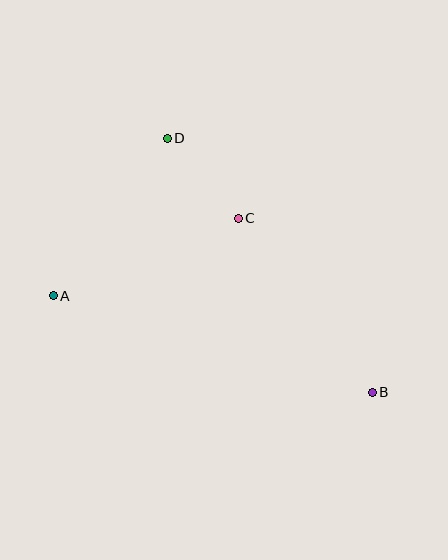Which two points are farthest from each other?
Points A and B are farthest from each other.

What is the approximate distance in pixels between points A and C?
The distance between A and C is approximately 200 pixels.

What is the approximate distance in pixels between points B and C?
The distance between B and C is approximately 220 pixels.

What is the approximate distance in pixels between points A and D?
The distance between A and D is approximately 194 pixels.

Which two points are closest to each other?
Points C and D are closest to each other.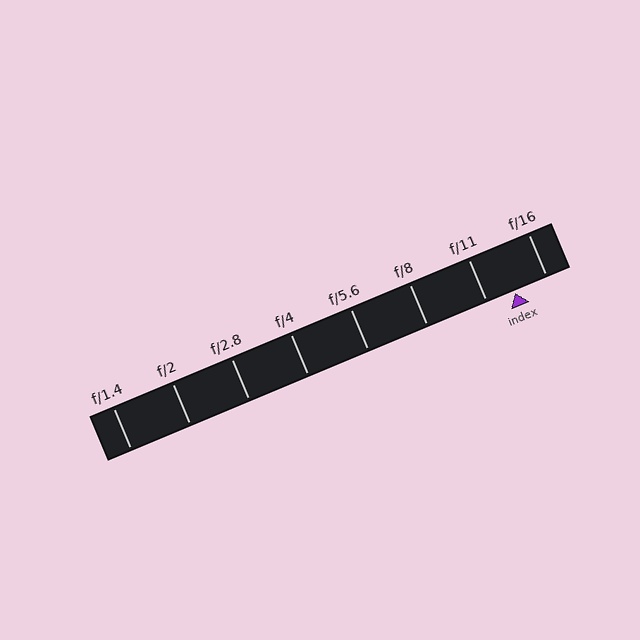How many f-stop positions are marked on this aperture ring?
There are 8 f-stop positions marked.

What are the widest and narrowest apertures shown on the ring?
The widest aperture shown is f/1.4 and the narrowest is f/16.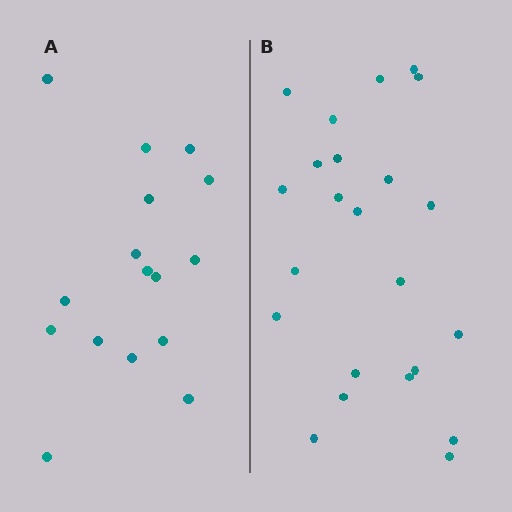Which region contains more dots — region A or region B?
Region B (the right region) has more dots.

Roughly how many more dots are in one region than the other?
Region B has roughly 8 or so more dots than region A.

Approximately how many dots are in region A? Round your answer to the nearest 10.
About 20 dots. (The exact count is 16, which rounds to 20.)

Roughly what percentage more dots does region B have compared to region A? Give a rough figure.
About 45% more.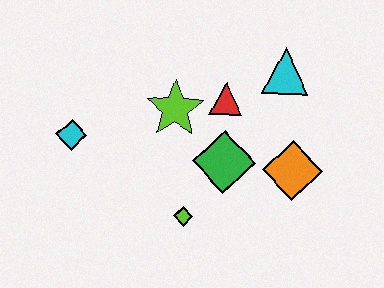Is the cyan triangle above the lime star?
Yes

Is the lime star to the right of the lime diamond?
No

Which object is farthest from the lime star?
The orange diamond is farthest from the lime star.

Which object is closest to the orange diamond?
The green diamond is closest to the orange diamond.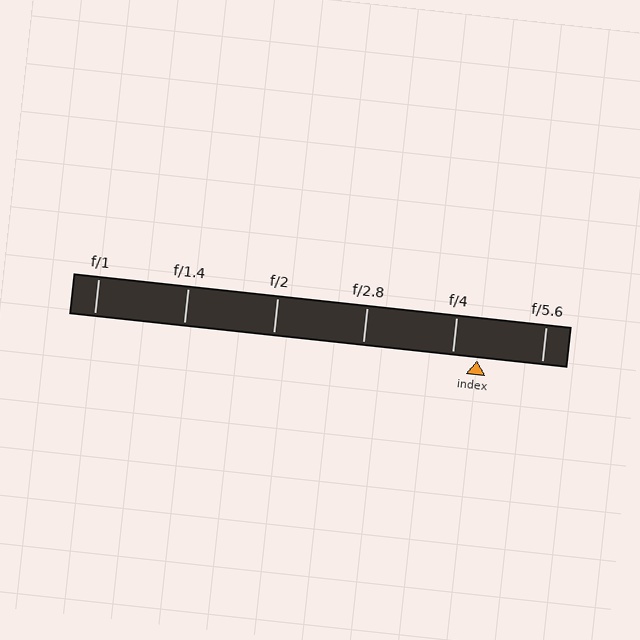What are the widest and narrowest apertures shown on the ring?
The widest aperture shown is f/1 and the narrowest is f/5.6.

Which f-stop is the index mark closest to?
The index mark is closest to f/4.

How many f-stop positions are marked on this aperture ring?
There are 6 f-stop positions marked.